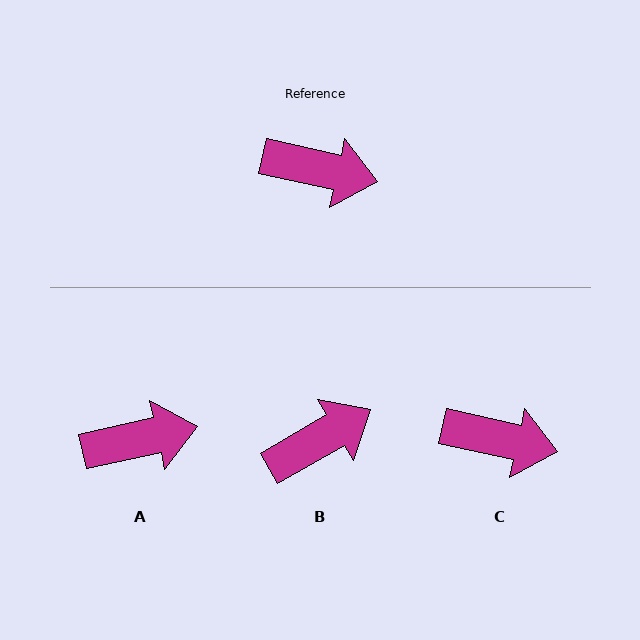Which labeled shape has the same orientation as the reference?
C.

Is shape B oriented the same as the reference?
No, it is off by about 43 degrees.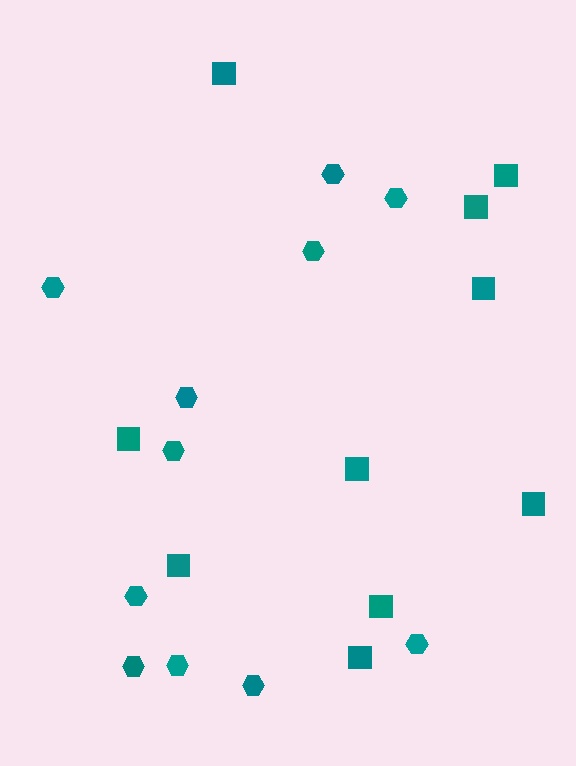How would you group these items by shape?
There are 2 groups: one group of squares (10) and one group of hexagons (11).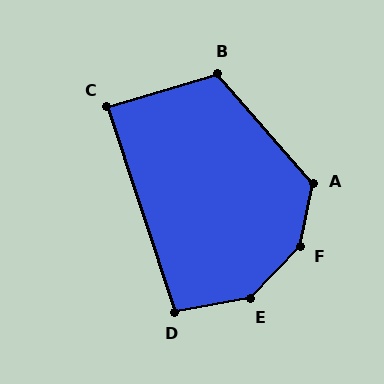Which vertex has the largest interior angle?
F, at approximately 147 degrees.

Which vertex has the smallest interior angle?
C, at approximately 88 degrees.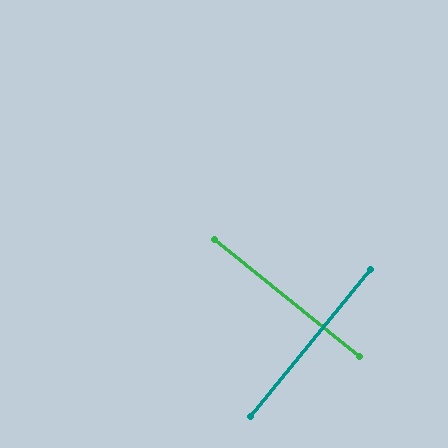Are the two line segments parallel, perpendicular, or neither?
Perpendicular — they meet at approximately 90°.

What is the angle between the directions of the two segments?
Approximately 90 degrees.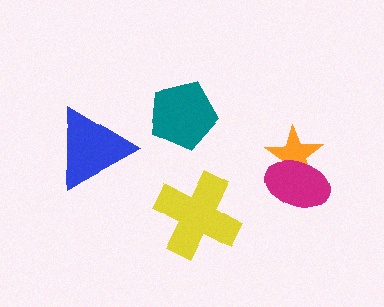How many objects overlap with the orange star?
1 object overlaps with the orange star.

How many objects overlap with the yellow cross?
0 objects overlap with the yellow cross.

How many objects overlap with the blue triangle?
0 objects overlap with the blue triangle.